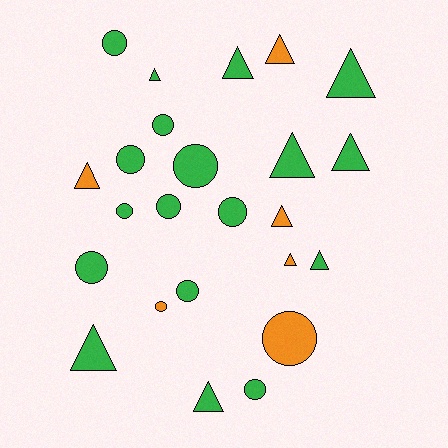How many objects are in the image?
There are 24 objects.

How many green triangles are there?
There are 8 green triangles.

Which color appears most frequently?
Green, with 18 objects.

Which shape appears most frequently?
Circle, with 12 objects.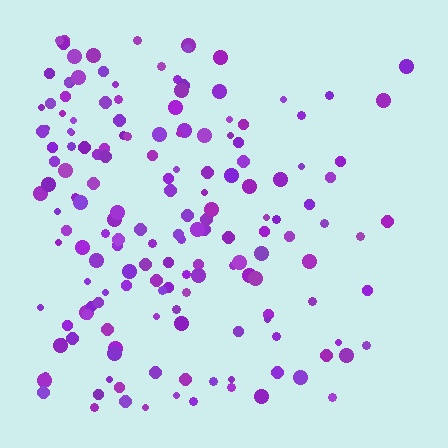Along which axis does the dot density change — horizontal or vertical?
Horizontal.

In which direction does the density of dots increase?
From right to left, with the left side densest.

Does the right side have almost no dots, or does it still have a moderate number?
Still a moderate number, just noticeably fewer than the left.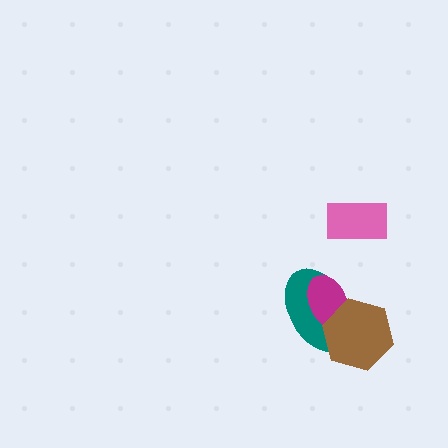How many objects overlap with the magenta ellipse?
2 objects overlap with the magenta ellipse.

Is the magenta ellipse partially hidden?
Yes, it is partially covered by another shape.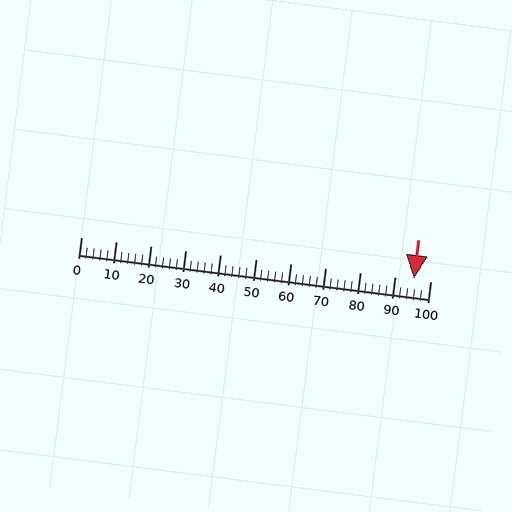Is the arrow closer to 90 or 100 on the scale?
The arrow is closer to 100.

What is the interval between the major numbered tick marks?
The major tick marks are spaced 10 units apart.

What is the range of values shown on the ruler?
The ruler shows values from 0 to 100.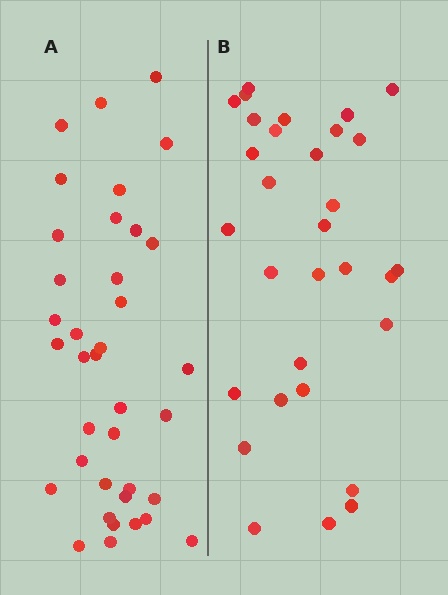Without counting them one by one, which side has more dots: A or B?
Region A (the left region) has more dots.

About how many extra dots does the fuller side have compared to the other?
Region A has about 6 more dots than region B.